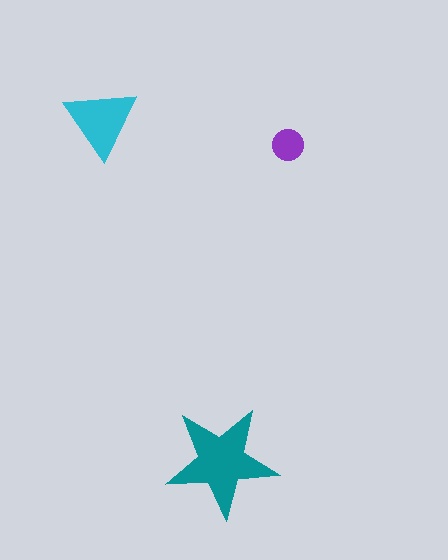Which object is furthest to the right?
The purple circle is rightmost.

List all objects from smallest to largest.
The purple circle, the cyan triangle, the teal star.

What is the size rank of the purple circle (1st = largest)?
3rd.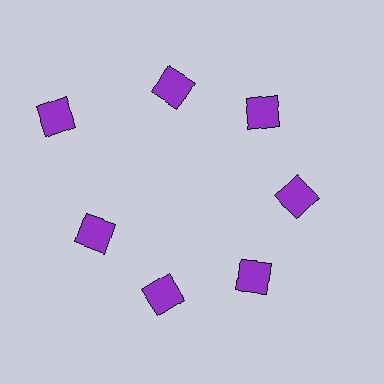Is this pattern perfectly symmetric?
No. The 7 purple diamonds are arranged in a ring, but one element near the 10 o'clock position is pushed outward from the center, breaking the 7-fold rotational symmetry.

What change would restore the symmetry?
The symmetry would be restored by moving it inward, back onto the ring so that all 7 diamonds sit at equal angles and equal distance from the center.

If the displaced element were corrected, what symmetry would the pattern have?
It would have 7-fold rotational symmetry — the pattern would map onto itself every 51 degrees.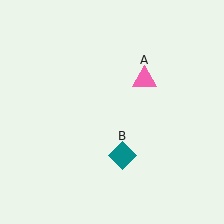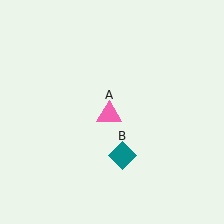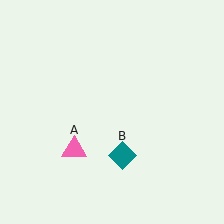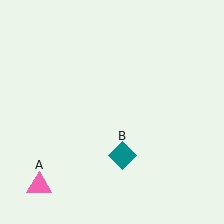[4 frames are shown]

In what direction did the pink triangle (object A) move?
The pink triangle (object A) moved down and to the left.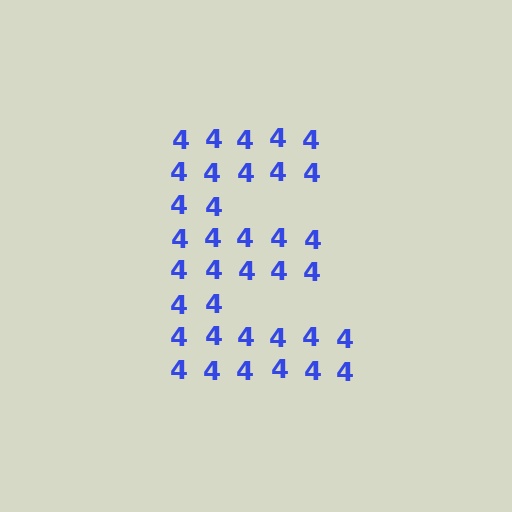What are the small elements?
The small elements are digit 4's.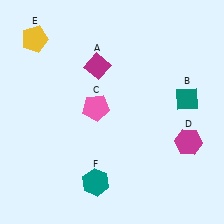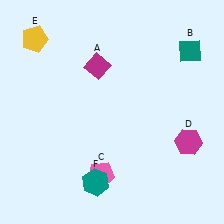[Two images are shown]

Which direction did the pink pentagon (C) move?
The pink pentagon (C) moved down.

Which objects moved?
The objects that moved are: the teal diamond (B), the pink pentagon (C).